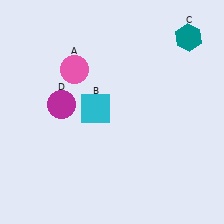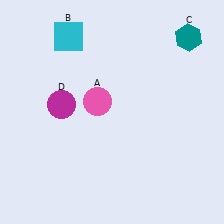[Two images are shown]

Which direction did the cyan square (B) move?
The cyan square (B) moved up.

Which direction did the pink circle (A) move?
The pink circle (A) moved down.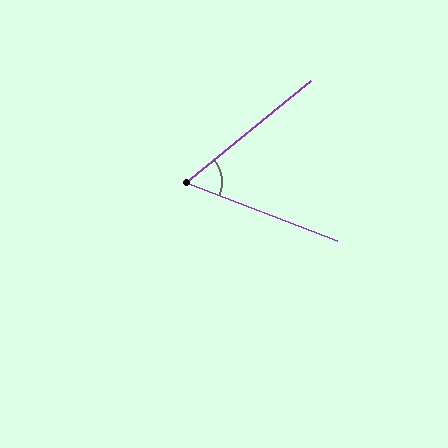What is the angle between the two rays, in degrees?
Approximately 61 degrees.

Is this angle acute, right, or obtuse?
It is acute.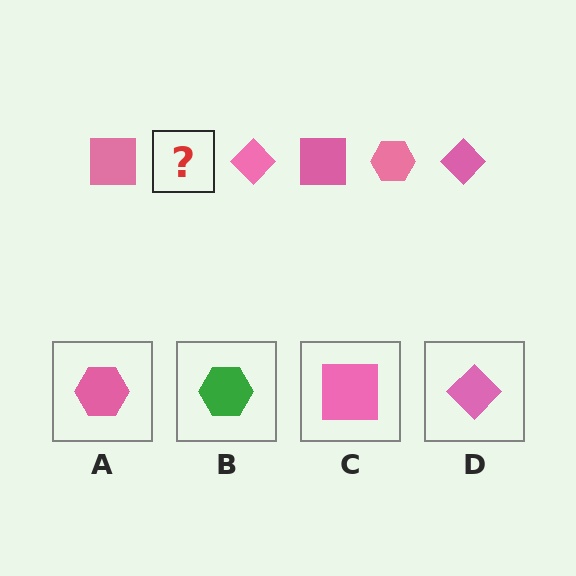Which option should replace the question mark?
Option A.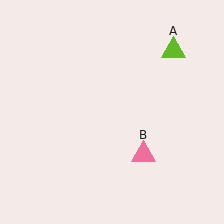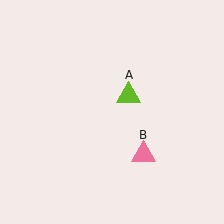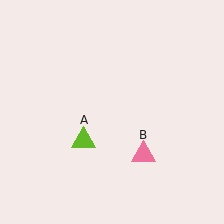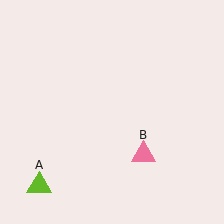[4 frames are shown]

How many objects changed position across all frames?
1 object changed position: lime triangle (object A).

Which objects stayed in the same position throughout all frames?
Pink triangle (object B) remained stationary.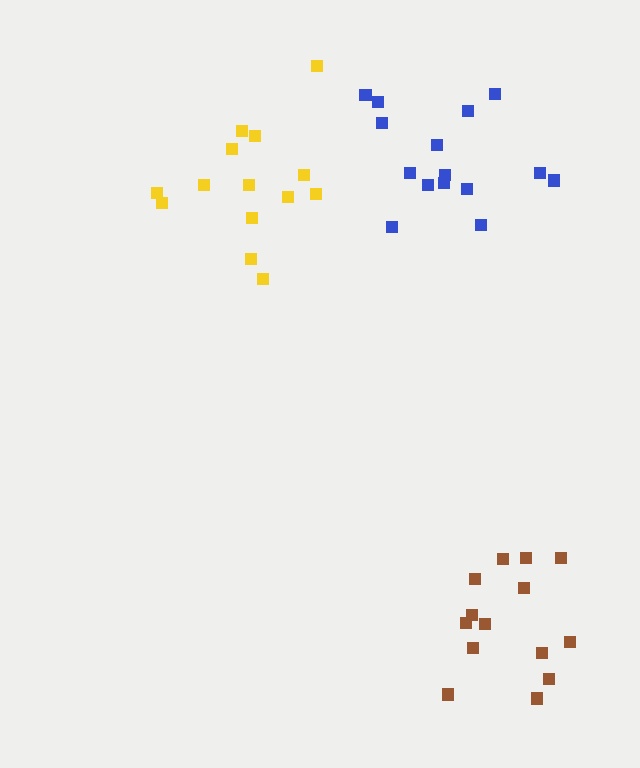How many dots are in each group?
Group 1: 14 dots, Group 2: 15 dots, Group 3: 14 dots (43 total).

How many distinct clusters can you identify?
There are 3 distinct clusters.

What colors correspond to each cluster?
The clusters are colored: brown, blue, yellow.